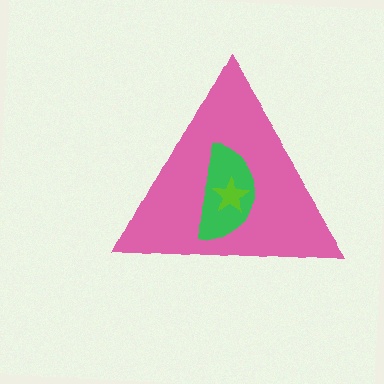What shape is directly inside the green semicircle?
The lime star.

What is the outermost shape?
The pink triangle.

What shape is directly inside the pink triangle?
The green semicircle.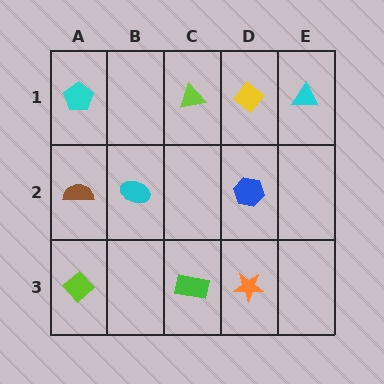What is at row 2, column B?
A cyan ellipse.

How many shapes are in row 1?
4 shapes.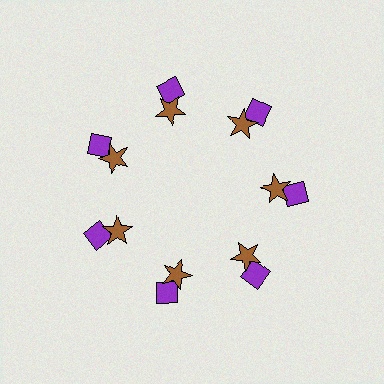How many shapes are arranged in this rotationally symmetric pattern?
There are 14 shapes, arranged in 7 groups of 2.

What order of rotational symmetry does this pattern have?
This pattern has 7-fold rotational symmetry.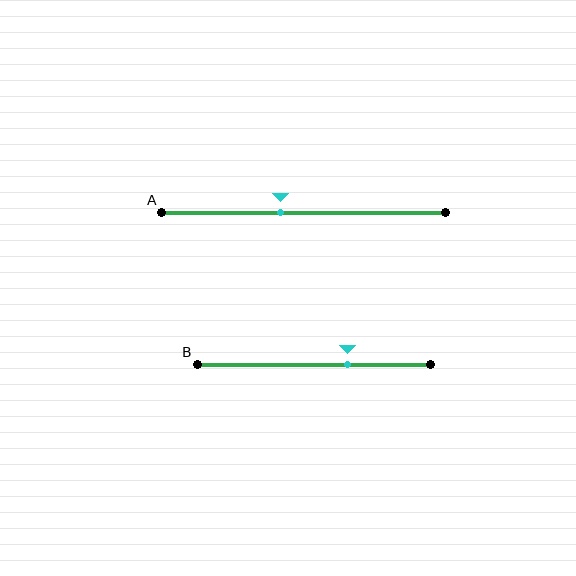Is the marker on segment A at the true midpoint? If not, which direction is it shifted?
No, the marker on segment A is shifted to the left by about 8% of the segment length.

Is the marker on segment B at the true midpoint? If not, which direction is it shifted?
No, the marker on segment B is shifted to the right by about 14% of the segment length.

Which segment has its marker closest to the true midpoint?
Segment A has its marker closest to the true midpoint.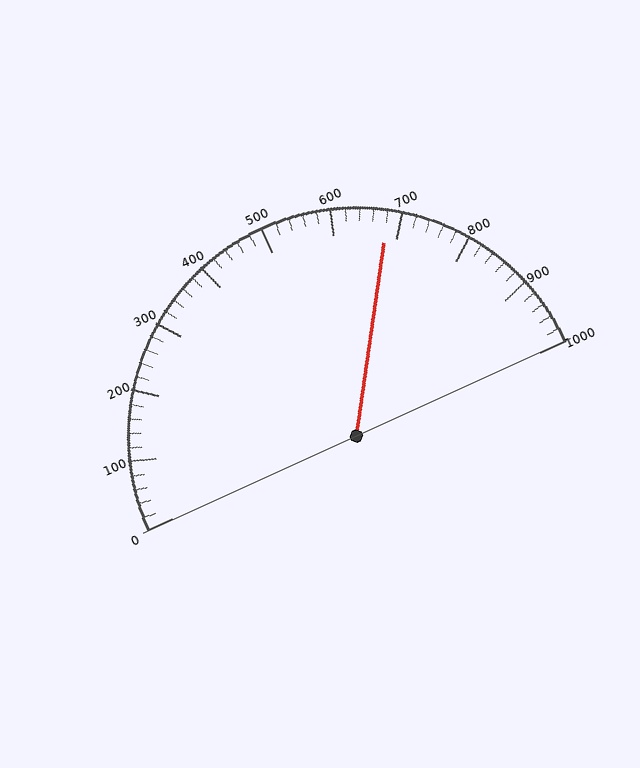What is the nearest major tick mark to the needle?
The nearest major tick mark is 700.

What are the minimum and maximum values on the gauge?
The gauge ranges from 0 to 1000.